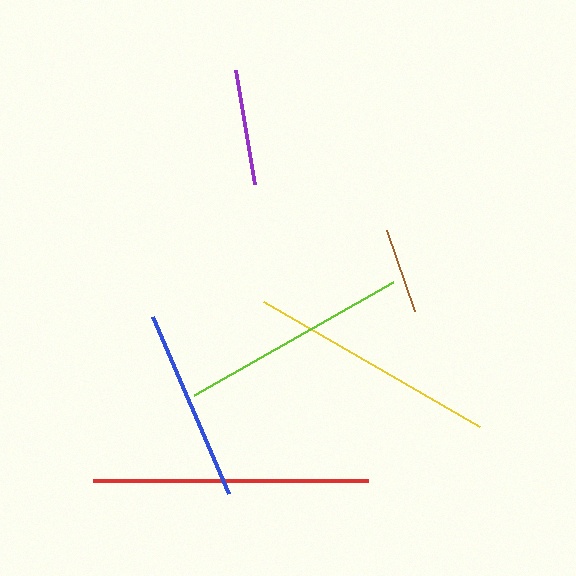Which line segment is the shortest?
The brown line is the shortest at approximately 85 pixels.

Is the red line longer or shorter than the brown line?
The red line is longer than the brown line.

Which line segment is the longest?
The red line is the longest at approximately 275 pixels.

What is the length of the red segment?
The red segment is approximately 275 pixels long.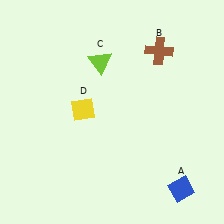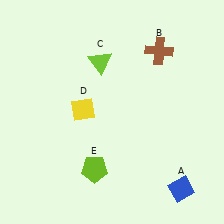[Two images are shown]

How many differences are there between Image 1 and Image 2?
There is 1 difference between the two images.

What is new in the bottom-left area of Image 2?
A lime pentagon (E) was added in the bottom-left area of Image 2.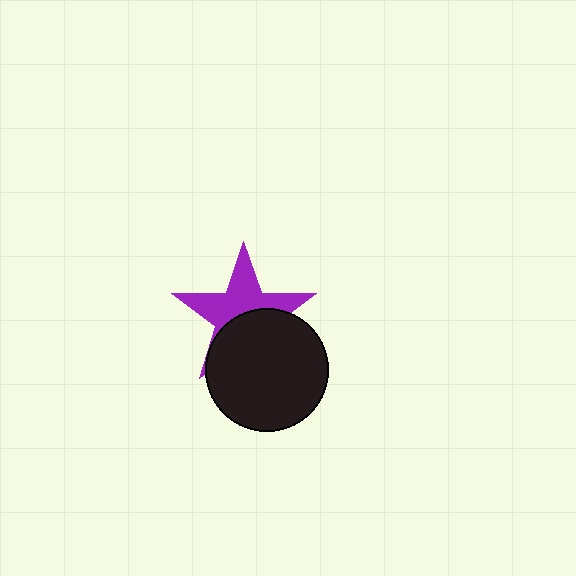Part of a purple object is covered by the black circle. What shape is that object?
It is a star.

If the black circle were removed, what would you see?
You would see the complete purple star.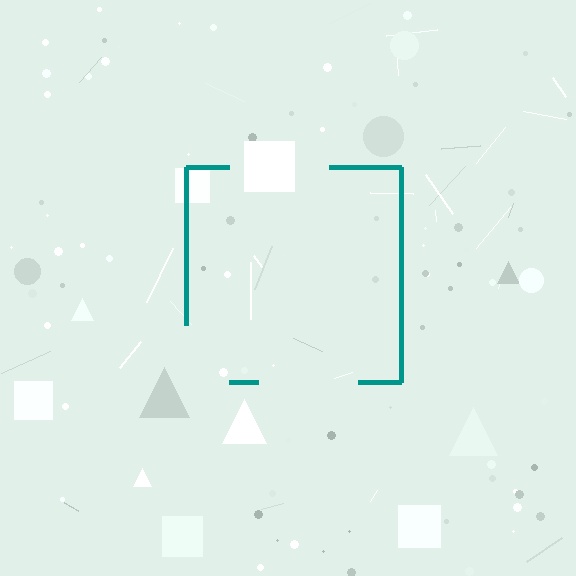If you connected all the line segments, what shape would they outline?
They would outline a square.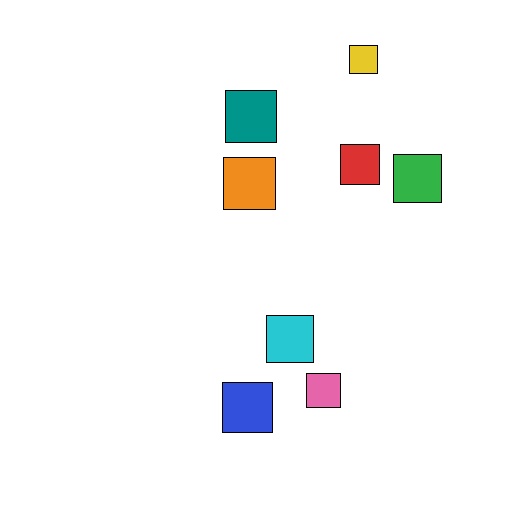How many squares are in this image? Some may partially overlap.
There are 8 squares.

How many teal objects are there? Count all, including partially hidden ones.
There is 1 teal object.